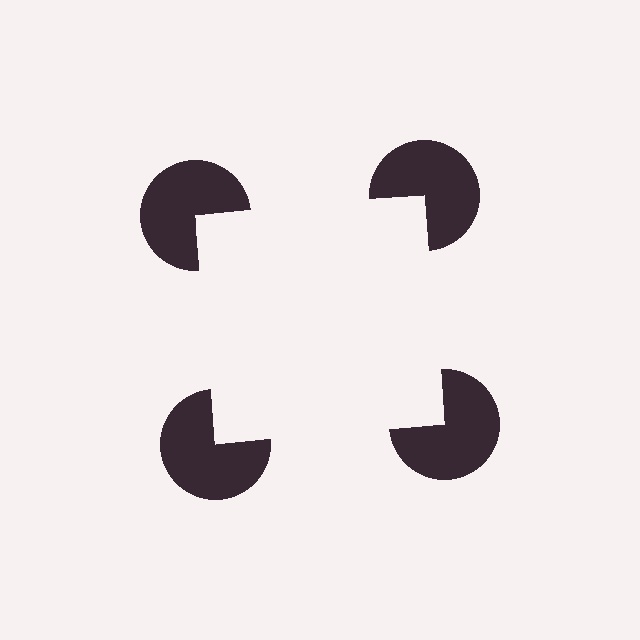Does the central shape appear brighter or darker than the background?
It typically appears slightly brighter than the background, even though no actual brightness change is drawn.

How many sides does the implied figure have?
4 sides.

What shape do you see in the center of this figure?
An illusory square — its edges are inferred from the aligned wedge cuts in the pac-man discs, not physically drawn.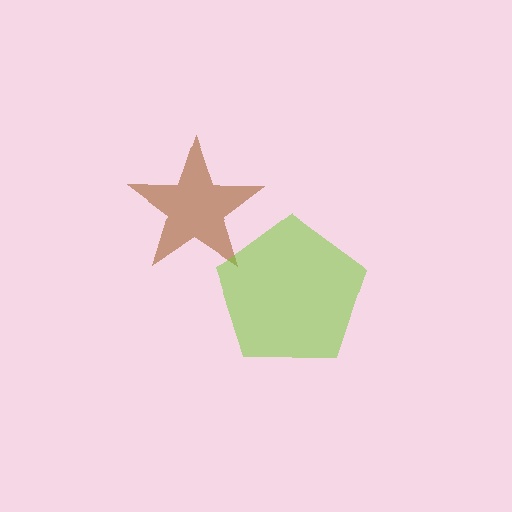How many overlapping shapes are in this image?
There are 2 overlapping shapes in the image.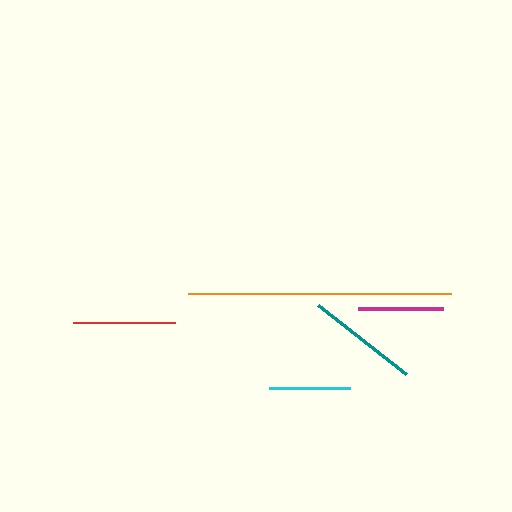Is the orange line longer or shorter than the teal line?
The orange line is longer than the teal line.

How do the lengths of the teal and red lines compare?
The teal and red lines are approximately the same length.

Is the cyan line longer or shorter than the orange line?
The orange line is longer than the cyan line.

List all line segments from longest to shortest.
From longest to shortest: orange, teal, red, magenta, cyan.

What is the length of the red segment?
The red segment is approximately 102 pixels long.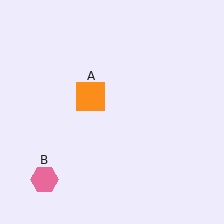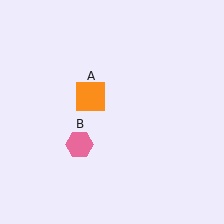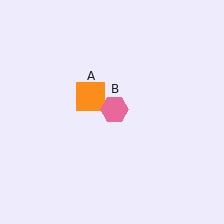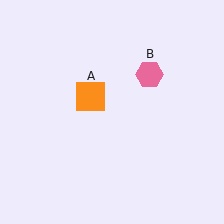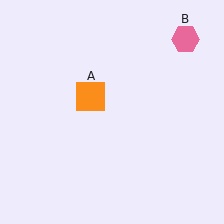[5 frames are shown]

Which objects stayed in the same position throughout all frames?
Orange square (object A) remained stationary.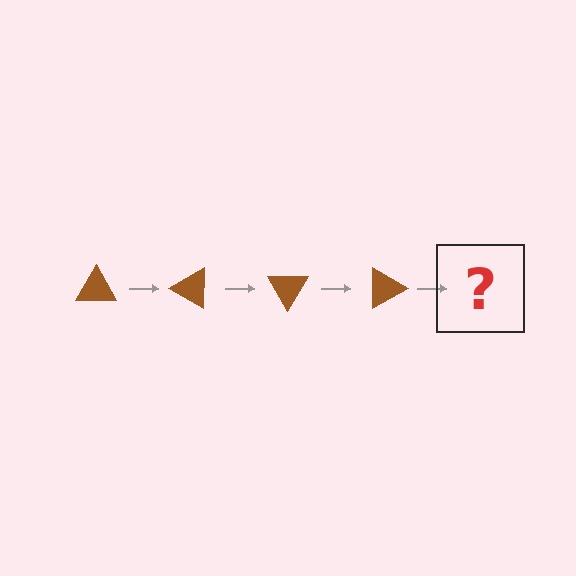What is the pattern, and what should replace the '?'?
The pattern is that the triangle rotates 30 degrees each step. The '?' should be a brown triangle rotated 120 degrees.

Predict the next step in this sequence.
The next step is a brown triangle rotated 120 degrees.